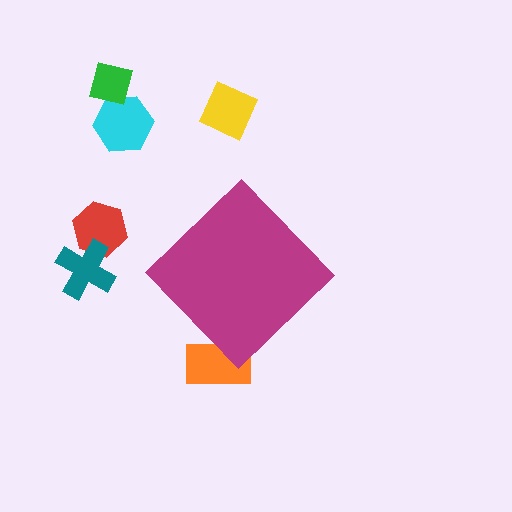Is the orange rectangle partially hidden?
Yes, the orange rectangle is partially hidden behind the magenta diamond.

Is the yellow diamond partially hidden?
No, the yellow diamond is fully visible.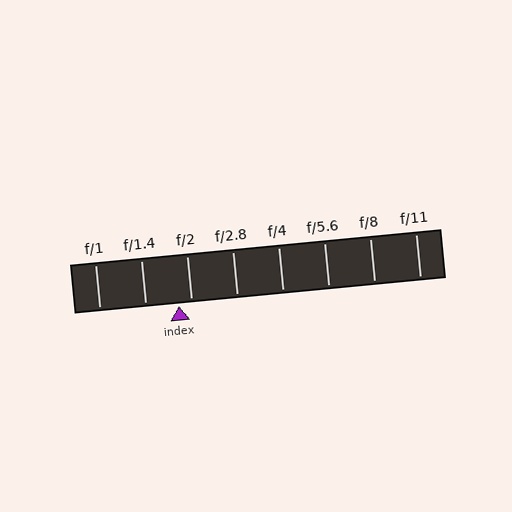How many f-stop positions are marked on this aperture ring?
There are 8 f-stop positions marked.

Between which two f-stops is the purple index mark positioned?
The index mark is between f/1.4 and f/2.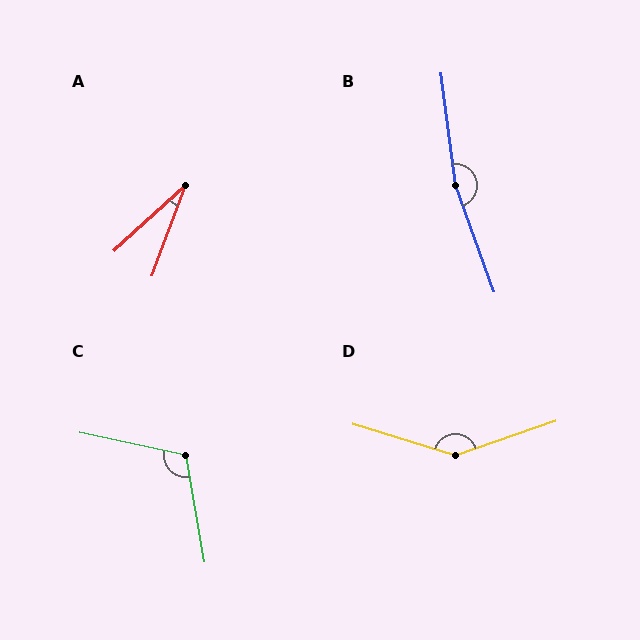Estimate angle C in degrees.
Approximately 112 degrees.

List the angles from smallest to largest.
A (28°), C (112°), D (144°), B (168°).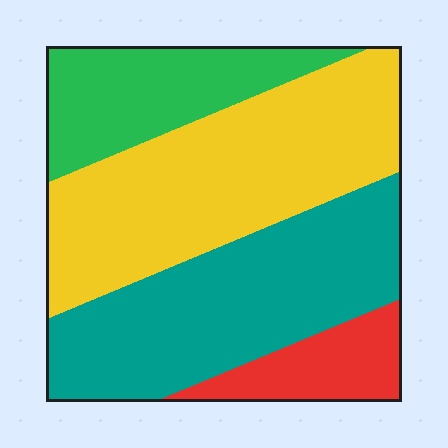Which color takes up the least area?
Red, at roughly 10%.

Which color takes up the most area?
Yellow, at roughly 40%.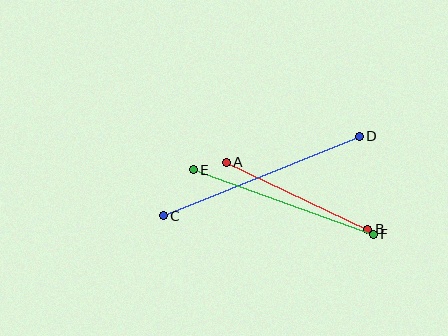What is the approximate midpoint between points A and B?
The midpoint is at approximately (297, 196) pixels.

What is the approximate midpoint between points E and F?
The midpoint is at approximately (283, 202) pixels.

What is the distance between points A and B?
The distance is approximately 157 pixels.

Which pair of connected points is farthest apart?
Points C and D are farthest apart.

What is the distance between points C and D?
The distance is approximately 211 pixels.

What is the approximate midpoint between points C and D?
The midpoint is at approximately (261, 176) pixels.